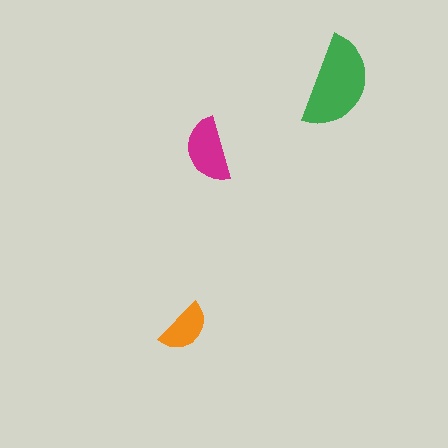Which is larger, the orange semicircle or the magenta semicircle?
The magenta one.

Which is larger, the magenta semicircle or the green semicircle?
The green one.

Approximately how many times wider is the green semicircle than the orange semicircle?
About 1.5 times wider.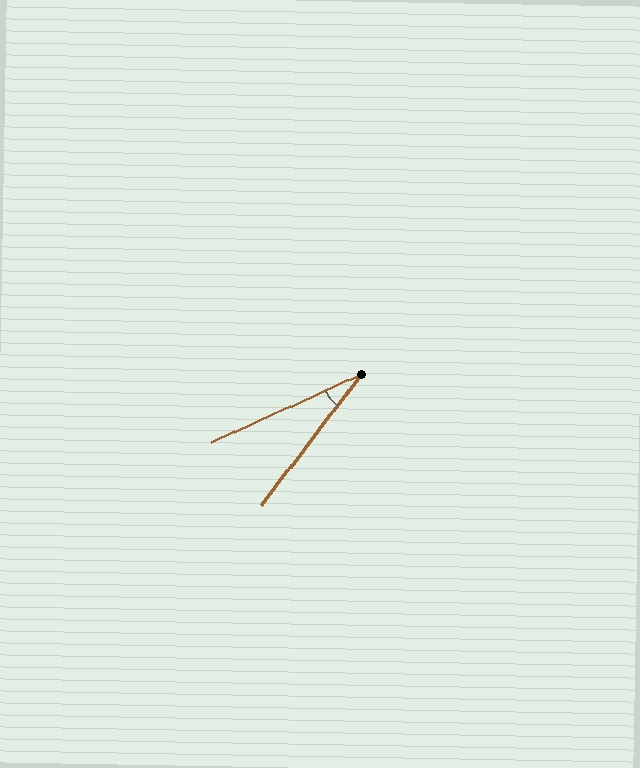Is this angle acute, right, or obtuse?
It is acute.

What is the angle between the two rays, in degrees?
Approximately 28 degrees.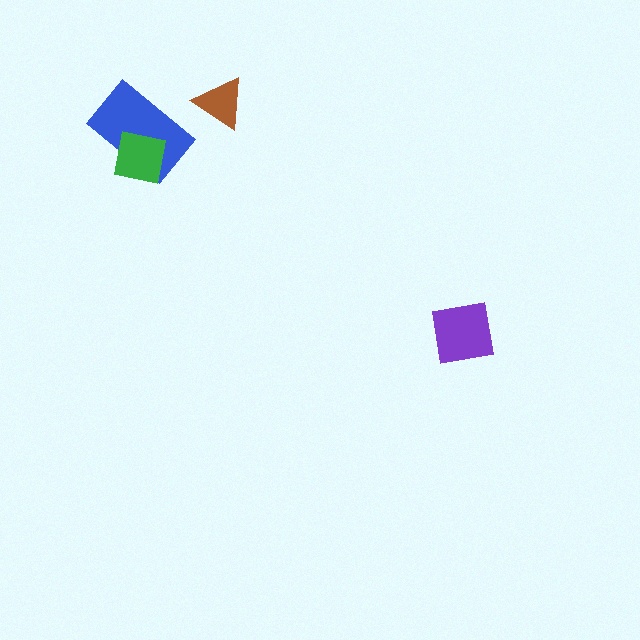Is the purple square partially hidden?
No, no other shape covers it.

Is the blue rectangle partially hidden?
Yes, it is partially covered by another shape.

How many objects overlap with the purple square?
0 objects overlap with the purple square.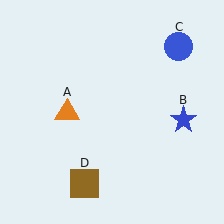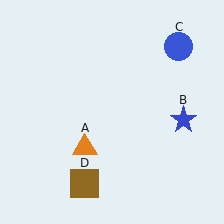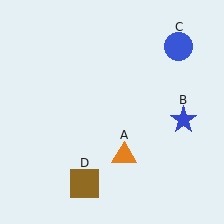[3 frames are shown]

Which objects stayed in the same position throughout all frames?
Blue star (object B) and blue circle (object C) and brown square (object D) remained stationary.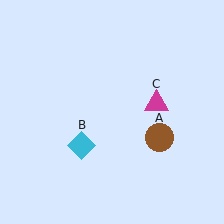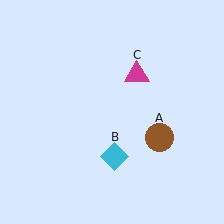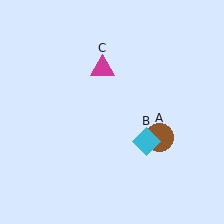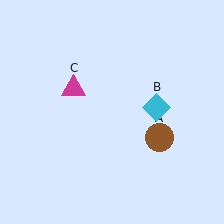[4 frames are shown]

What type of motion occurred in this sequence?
The cyan diamond (object B), magenta triangle (object C) rotated counterclockwise around the center of the scene.